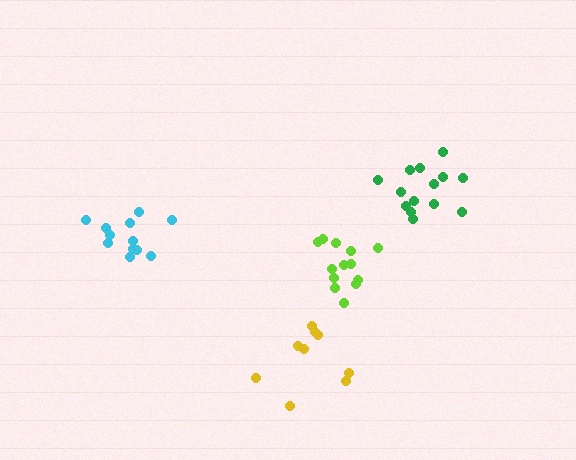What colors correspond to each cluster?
The clusters are colored: lime, yellow, green, cyan.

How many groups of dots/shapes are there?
There are 4 groups.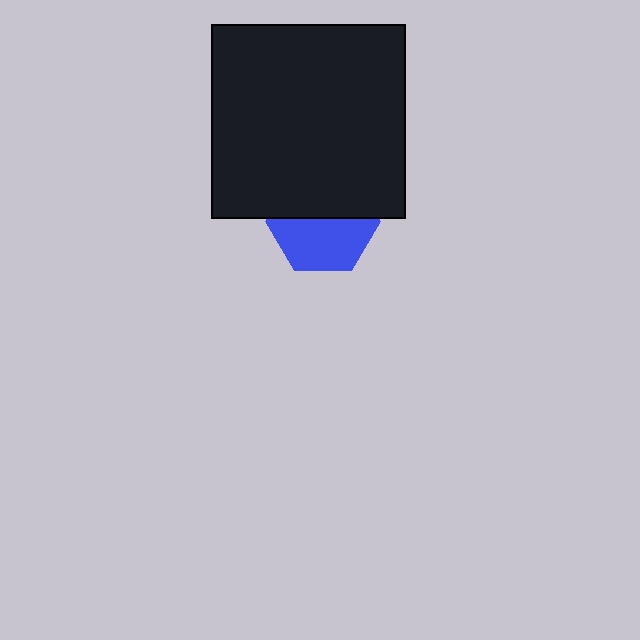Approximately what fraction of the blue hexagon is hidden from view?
Roughly 48% of the blue hexagon is hidden behind the black square.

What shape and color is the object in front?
The object in front is a black square.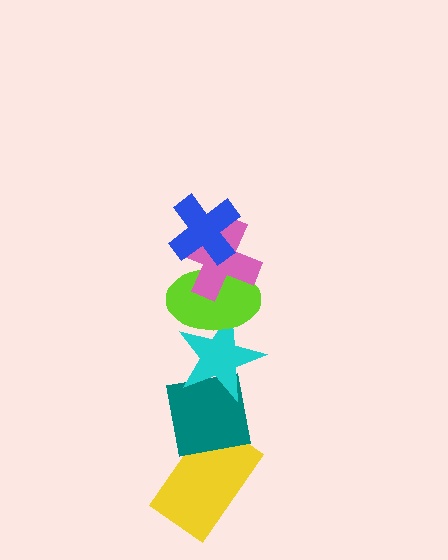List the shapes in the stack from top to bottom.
From top to bottom: the blue cross, the pink cross, the lime ellipse, the cyan star, the teal square, the yellow rectangle.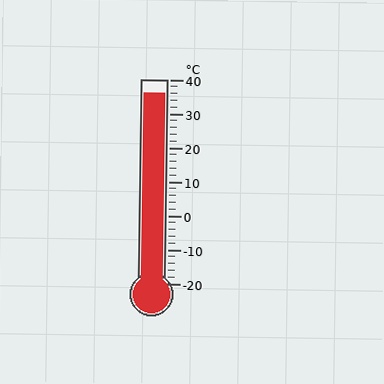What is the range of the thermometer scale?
The thermometer scale ranges from -20°C to 40°C.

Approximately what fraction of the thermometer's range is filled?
The thermometer is filled to approximately 95% of its range.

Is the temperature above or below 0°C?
The temperature is above 0°C.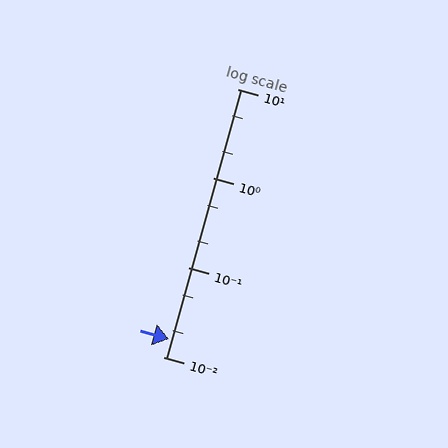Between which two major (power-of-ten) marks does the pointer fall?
The pointer is between 0.01 and 0.1.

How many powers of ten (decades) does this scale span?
The scale spans 3 decades, from 0.01 to 10.